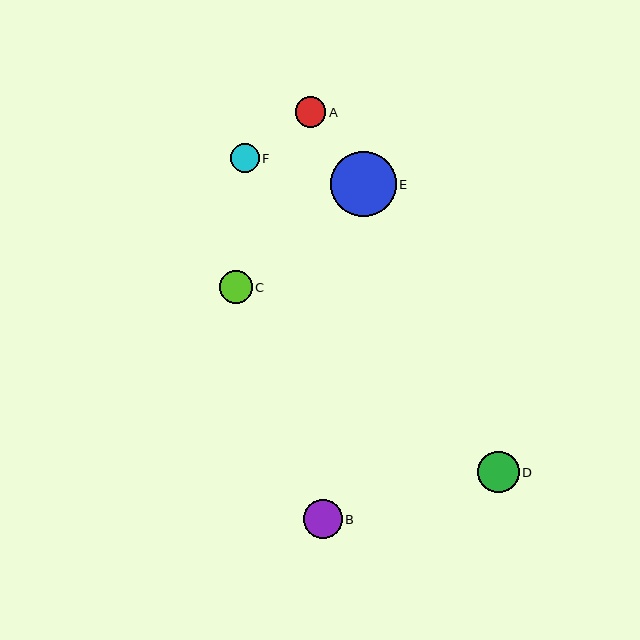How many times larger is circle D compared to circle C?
Circle D is approximately 1.3 times the size of circle C.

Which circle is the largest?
Circle E is the largest with a size of approximately 65 pixels.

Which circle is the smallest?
Circle F is the smallest with a size of approximately 29 pixels.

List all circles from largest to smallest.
From largest to smallest: E, D, B, C, A, F.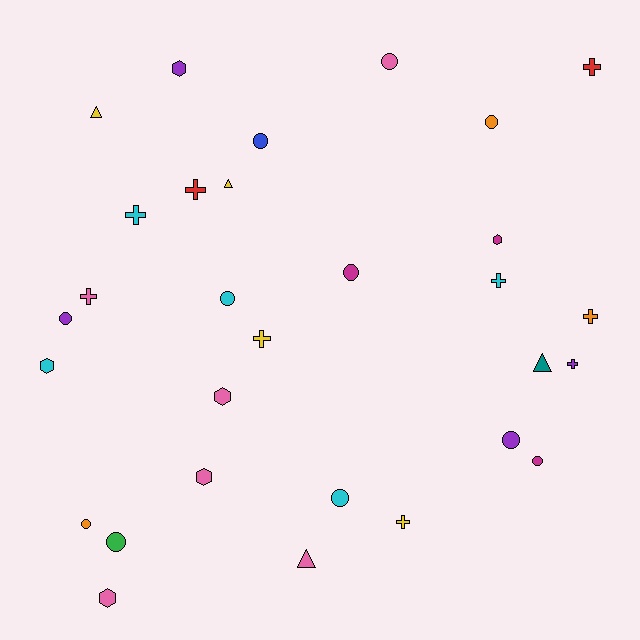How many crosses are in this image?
There are 9 crosses.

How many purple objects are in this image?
There are 4 purple objects.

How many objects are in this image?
There are 30 objects.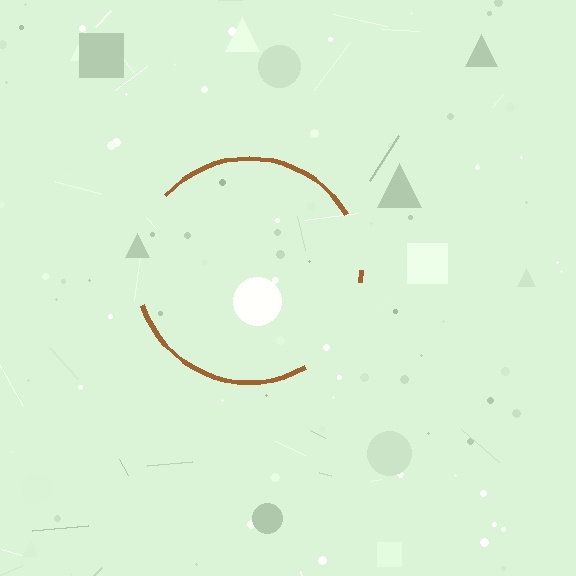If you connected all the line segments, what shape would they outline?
They would outline a circle.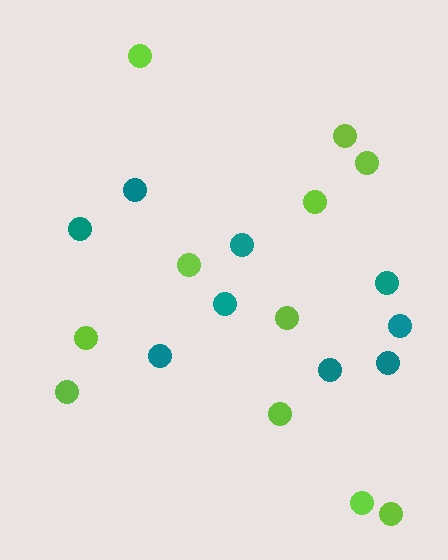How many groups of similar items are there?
There are 2 groups: one group of teal circles (9) and one group of lime circles (11).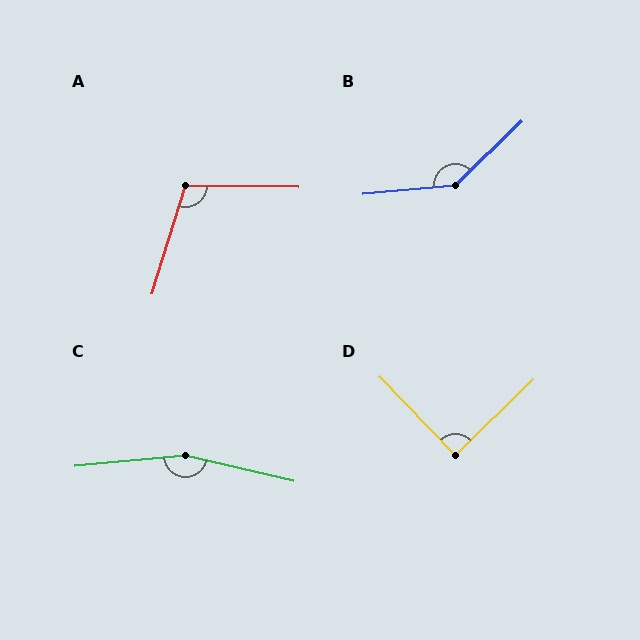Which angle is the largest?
C, at approximately 161 degrees.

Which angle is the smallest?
D, at approximately 90 degrees.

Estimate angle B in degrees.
Approximately 141 degrees.